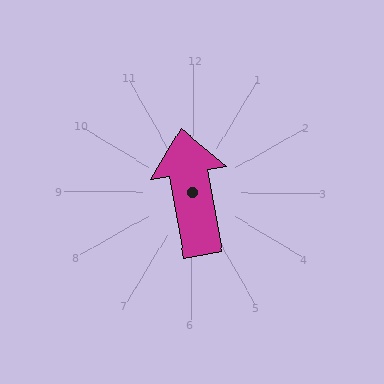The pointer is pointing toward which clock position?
Roughly 12 o'clock.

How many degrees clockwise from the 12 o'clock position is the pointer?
Approximately 350 degrees.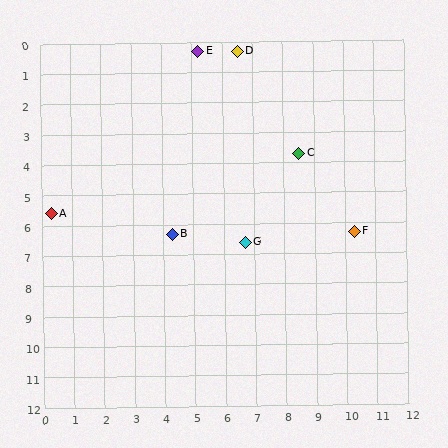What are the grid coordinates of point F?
Point F is at approximately (10.3, 6.3).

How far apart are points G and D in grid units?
Points G and D are about 6.3 grid units apart.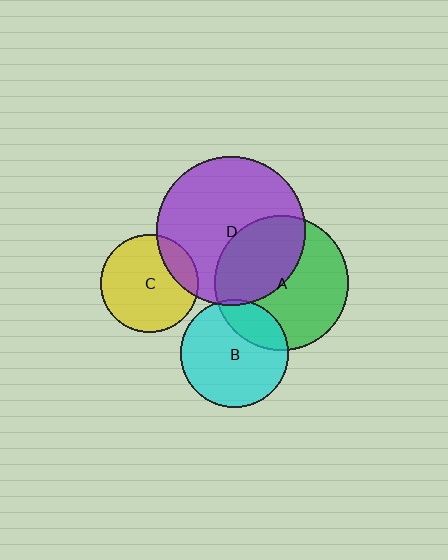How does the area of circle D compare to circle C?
Approximately 2.3 times.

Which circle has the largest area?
Circle D (purple).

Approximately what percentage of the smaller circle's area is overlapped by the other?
Approximately 5%.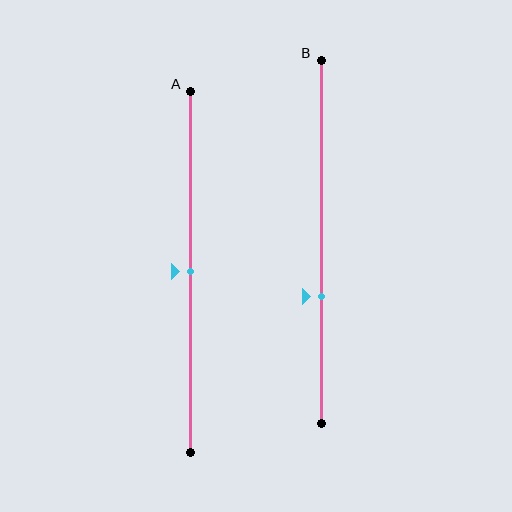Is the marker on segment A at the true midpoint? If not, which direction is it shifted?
Yes, the marker on segment A is at the true midpoint.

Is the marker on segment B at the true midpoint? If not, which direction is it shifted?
No, the marker on segment B is shifted downward by about 15% of the segment length.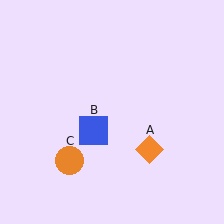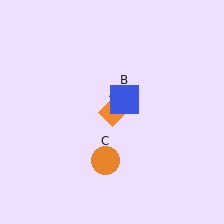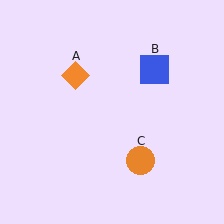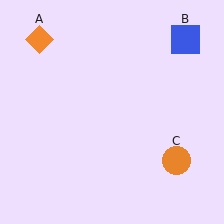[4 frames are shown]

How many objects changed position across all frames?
3 objects changed position: orange diamond (object A), blue square (object B), orange circle (object C).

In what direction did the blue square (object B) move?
The blue square (object B) moved up and to the right.